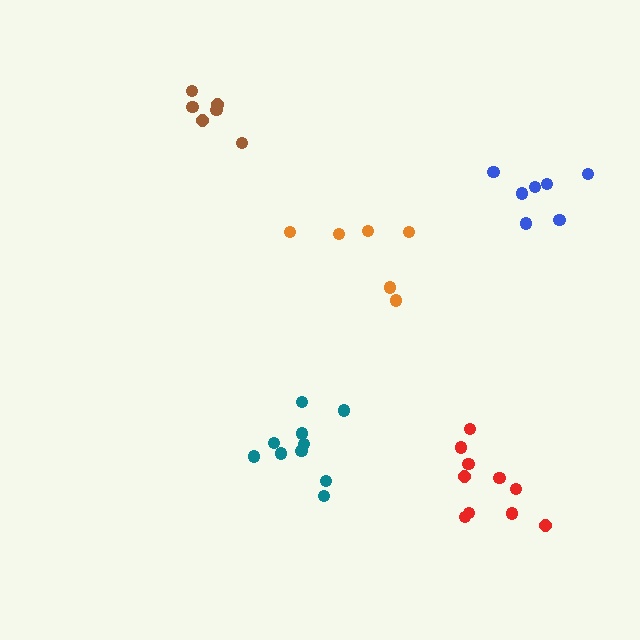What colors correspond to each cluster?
The clusters are colored: red, teal, orange, blue, brown.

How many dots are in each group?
Group 1: 10 dots, Group 2: 10 dots, Group 3: 6 dots, Group 4: 7 dots, Group 5: 6 dots (39 total).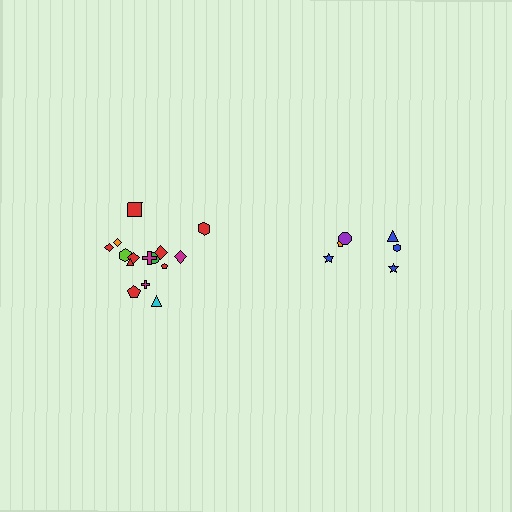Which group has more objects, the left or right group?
The left group.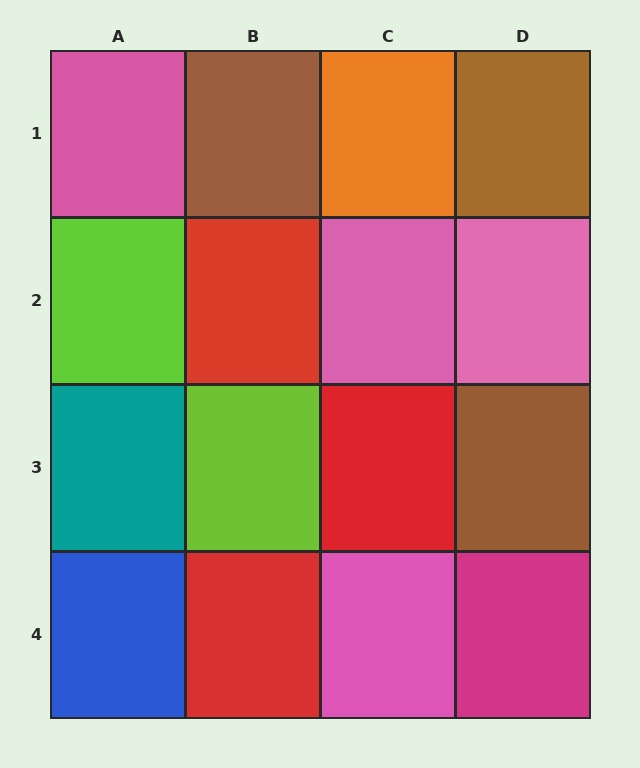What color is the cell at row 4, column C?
Pink.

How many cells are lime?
2 cells are lime.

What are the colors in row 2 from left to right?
Lime, red, pink, pink.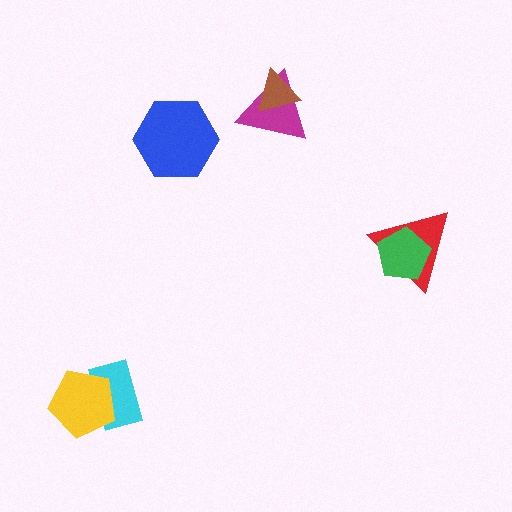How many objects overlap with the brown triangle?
1 object overlaps with the brown triangle.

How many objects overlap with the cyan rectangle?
1 object overlaps with the cyan rectangle.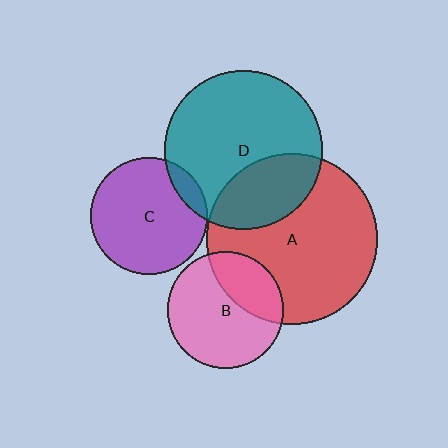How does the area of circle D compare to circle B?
Approximately 1.8 times.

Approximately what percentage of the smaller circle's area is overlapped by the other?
Approximately 30%.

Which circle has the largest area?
Circle A (red).